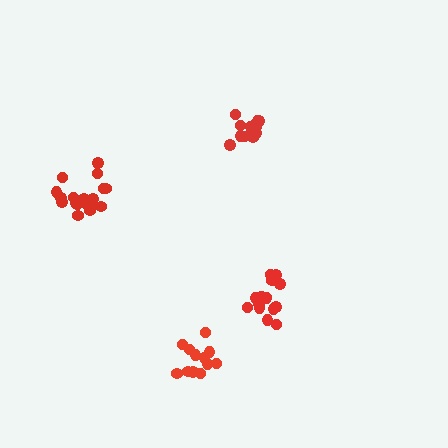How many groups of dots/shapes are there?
There are 4 groups.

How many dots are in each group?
Group 1: 14 dots, Group 2: 15 dots, Group 3: 19 dots, Group 4: 13 dots (61 total).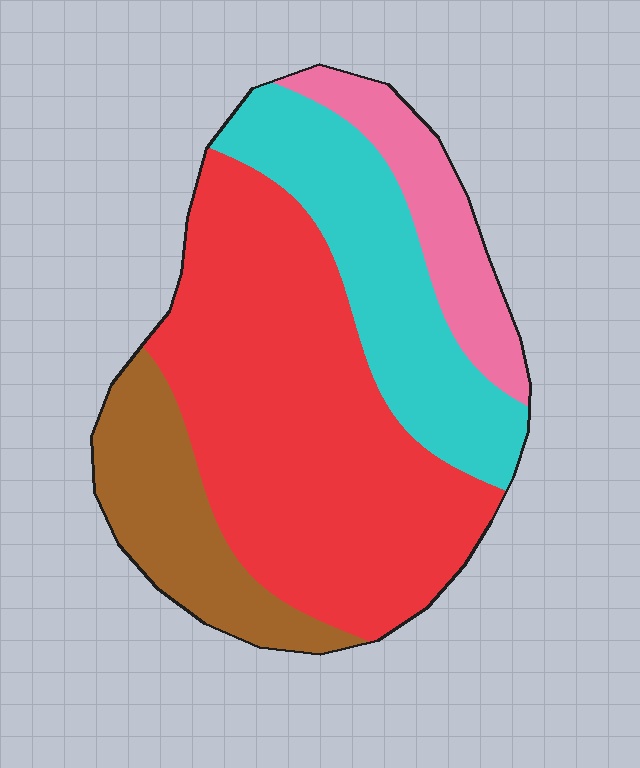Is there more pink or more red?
Red.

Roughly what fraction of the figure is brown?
Brown takes up about one sixth (1/6) of the figure.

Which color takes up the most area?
Red, at roughly 50%.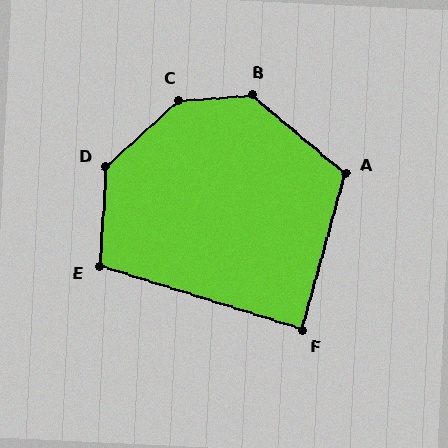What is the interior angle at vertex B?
Approximately 136 degrees (obtuse).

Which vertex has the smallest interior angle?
F, at approximately 88 degrees.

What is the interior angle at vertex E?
Approximately 104 degrees (obtuse).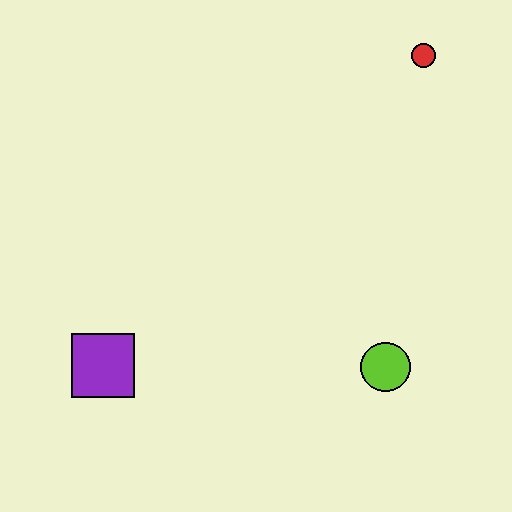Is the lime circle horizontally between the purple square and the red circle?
Yes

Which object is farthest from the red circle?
The purple square is farthest from the red circle.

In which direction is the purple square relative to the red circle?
The purple square is to the left of the red circle.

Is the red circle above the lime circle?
Yes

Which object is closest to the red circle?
The lime circle is closest to the red circle.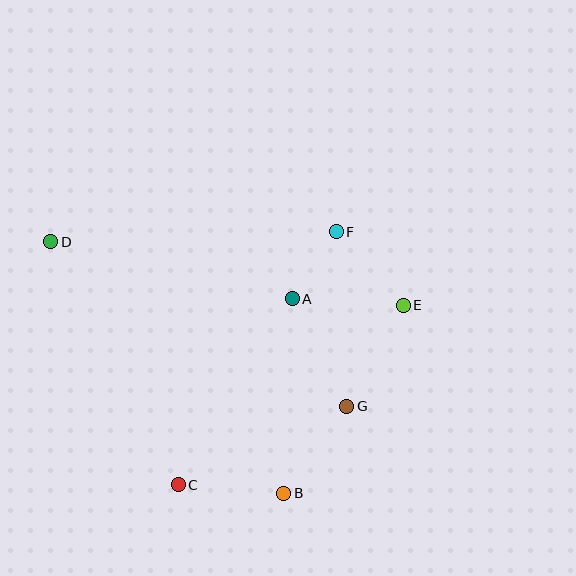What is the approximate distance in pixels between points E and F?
The distance between E and F is approximately 100 pixels.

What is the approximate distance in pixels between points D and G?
The distance between D and G is approximately 338 pixels.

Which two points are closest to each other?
Points A and F are closest to each other.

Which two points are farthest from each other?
Points D and E are farthest from each other.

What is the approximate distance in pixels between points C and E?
The distance between C and E is approximately 288 pixels.